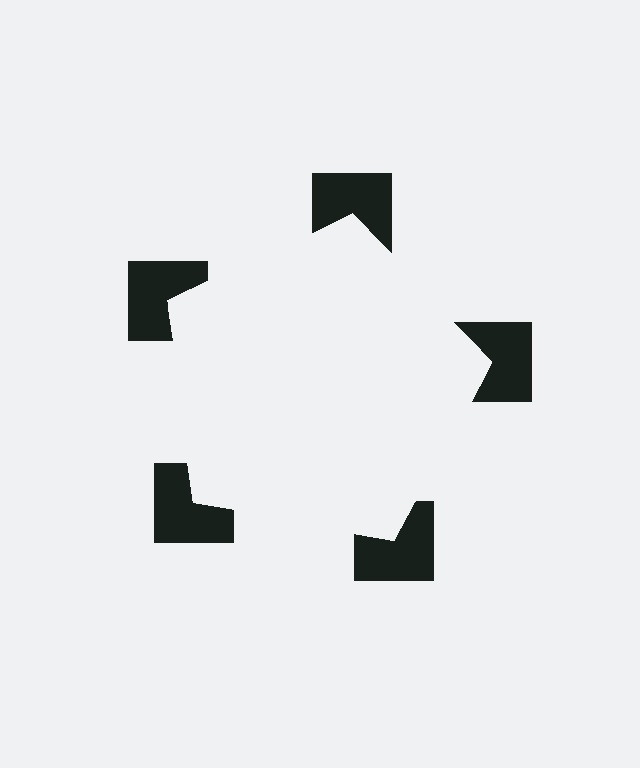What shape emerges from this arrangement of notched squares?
An illusory pentagon — its edges are inferred from the aligned wedge cuts in the notched squares, not physically drawn.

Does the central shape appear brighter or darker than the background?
It typically appears slightly brighter than the background, even though no actual brightness change is drawn.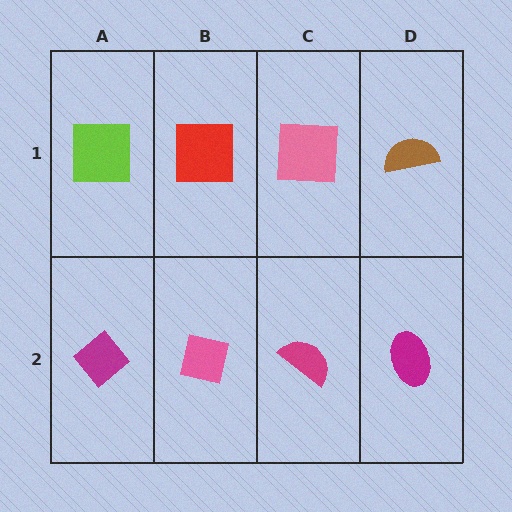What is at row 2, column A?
A magenta diamond.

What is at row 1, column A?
A lime square.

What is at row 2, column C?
A magenta semicircle.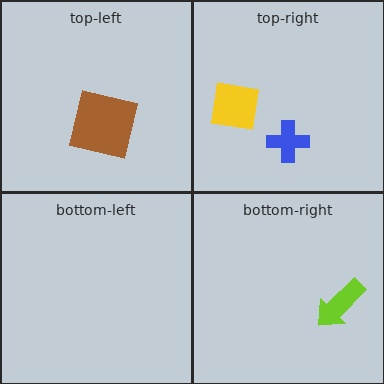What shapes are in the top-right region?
The blue cross, the yellow square.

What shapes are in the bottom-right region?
The lime arrow.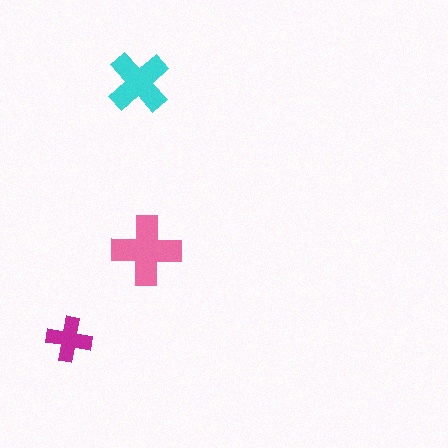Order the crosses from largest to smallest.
the pink one, the cyan one, the magenta one.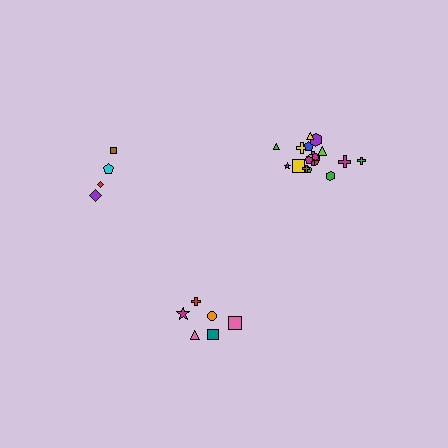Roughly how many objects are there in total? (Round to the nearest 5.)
Roughly 30 objects in total.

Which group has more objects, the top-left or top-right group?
The top-right group.